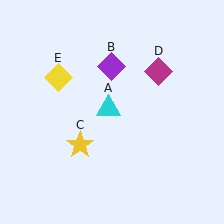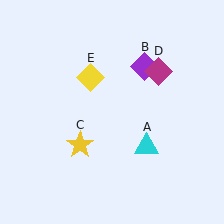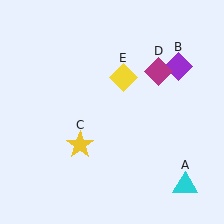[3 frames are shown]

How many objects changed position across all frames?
3 objects changed position: cyan triangle (object A), purple diamond (object B), yellow diamond (object E).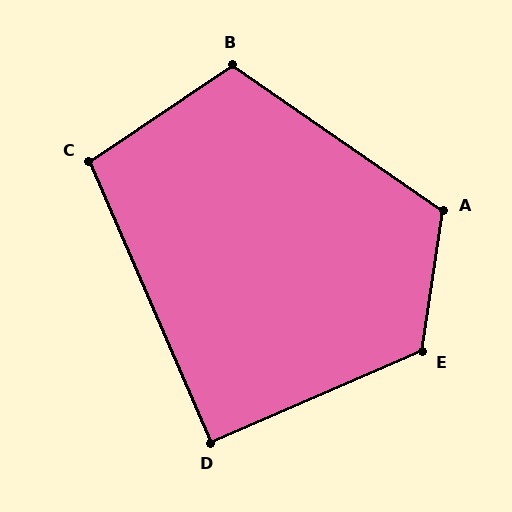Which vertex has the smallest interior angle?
D, at approximately 90 degrees.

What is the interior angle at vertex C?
Approximately 100 degrees (obtuse).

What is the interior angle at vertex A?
Approximately 117 degrees (obtuse).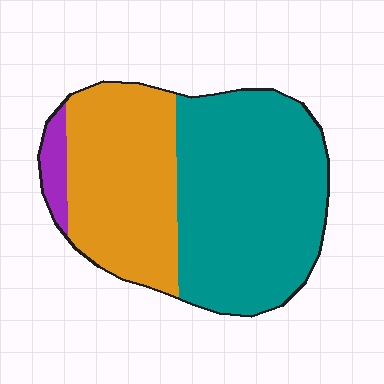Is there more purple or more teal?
Teal.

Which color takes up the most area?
Teal, at roughly 55%.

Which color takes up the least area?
Purple, at roughly 5%.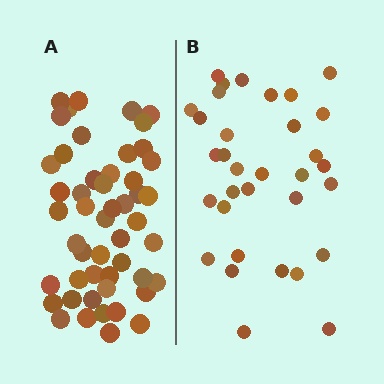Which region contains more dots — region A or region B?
Region A (the left region) has more dots.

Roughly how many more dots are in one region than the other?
Region A has approximately 15 more dots than region B.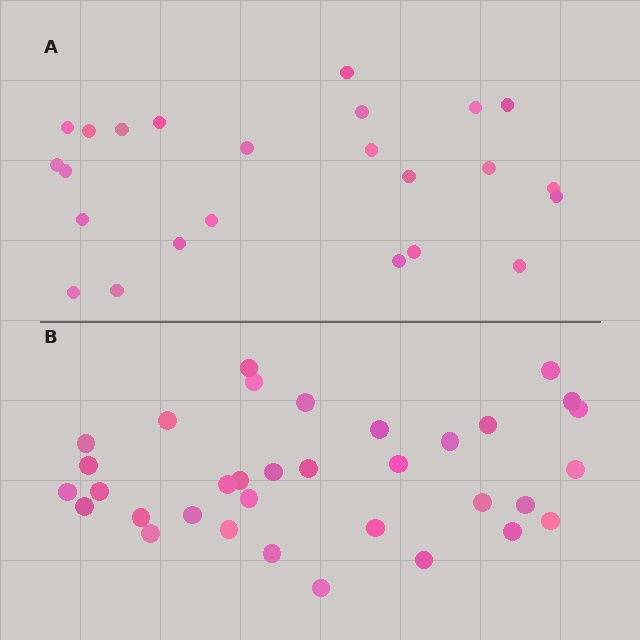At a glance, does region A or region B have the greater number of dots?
Region B (the bottom region) has more dots.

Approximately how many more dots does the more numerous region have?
Region B has roughly 10 or so more dots than region A.